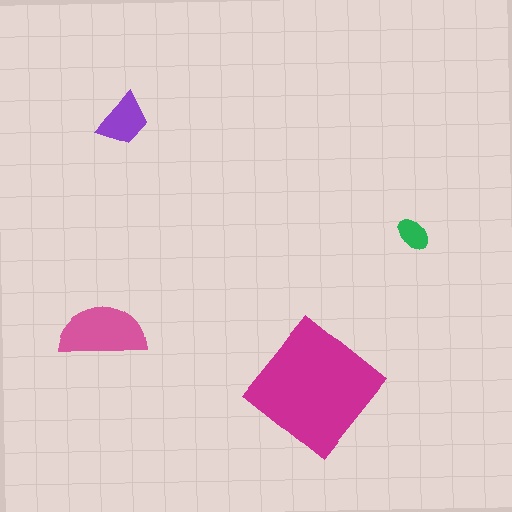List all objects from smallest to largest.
The green ellipse, the purple trapezoid, the pink semicircle, the magenta diamond.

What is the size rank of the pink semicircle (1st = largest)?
2nd.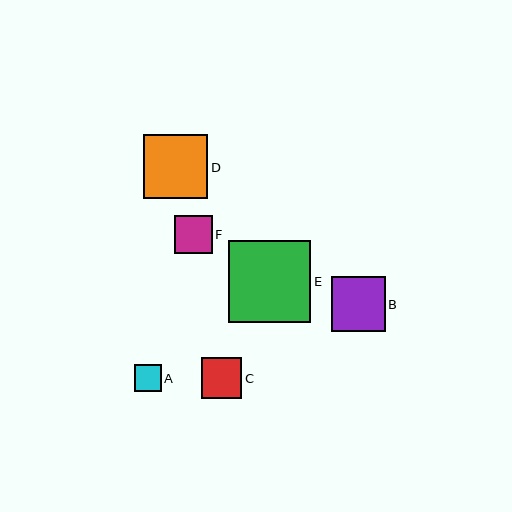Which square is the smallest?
Square A is the smallest with a size of approximately 27 pixels.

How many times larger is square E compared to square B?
Square E is approximately 1.5 times the size of square B.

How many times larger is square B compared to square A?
Square B is approximately 2.0 times the size of square A.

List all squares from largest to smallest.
From largest to smallest: E, D, B, C, F, A.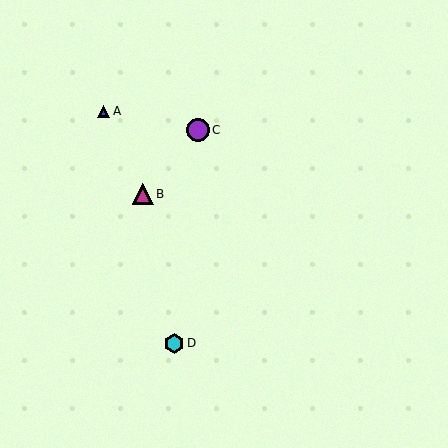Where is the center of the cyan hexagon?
The center of the cyan hexagon is at (174, 343).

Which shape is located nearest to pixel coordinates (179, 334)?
The cyan hexagon (labeled D) at (174, 343) is nearest to that location.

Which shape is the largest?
The purple circle (labeled C) is the largest.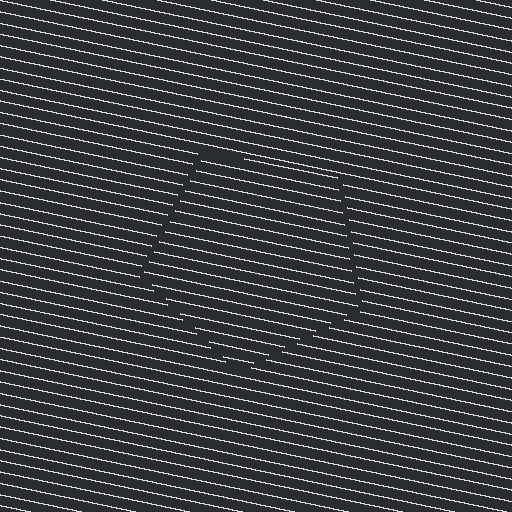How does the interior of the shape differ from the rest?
The interior of the shape contains the same grating, shifted by half a period — the contour is defined by the phase discontinuity where line-ends from the inner and outer gratings abut.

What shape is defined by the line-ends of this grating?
An illusory pentagon. The interior of the shape contains the same grating, shifted by half a period — the contour is defined by the phase discontinuity where line-ends from the inner and outer gratings abut.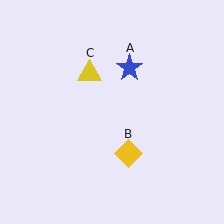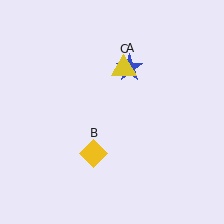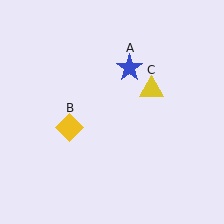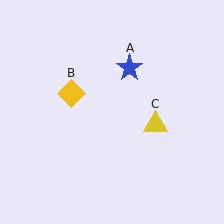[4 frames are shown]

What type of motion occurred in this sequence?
The yellow diamond (object B), yellow triangle (object C) rotated clockwise around the center of the scene.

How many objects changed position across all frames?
2 objects changed position: yellow diamond (object B), yellow triangle (object C).